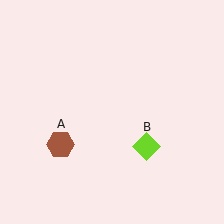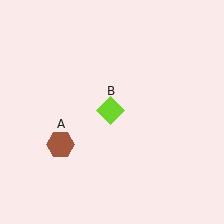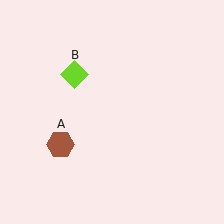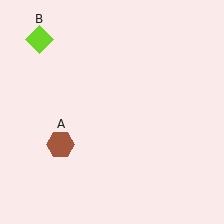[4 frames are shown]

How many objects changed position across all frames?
1 object changed position: lime diamond (object B).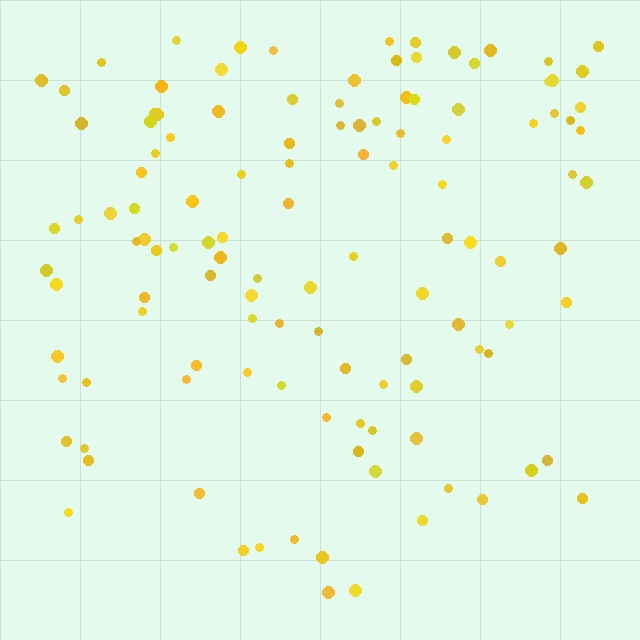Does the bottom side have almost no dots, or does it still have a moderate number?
Still a moderate number, just noticeably fewer than the top.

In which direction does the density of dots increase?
From bottom to top, with the top side densest.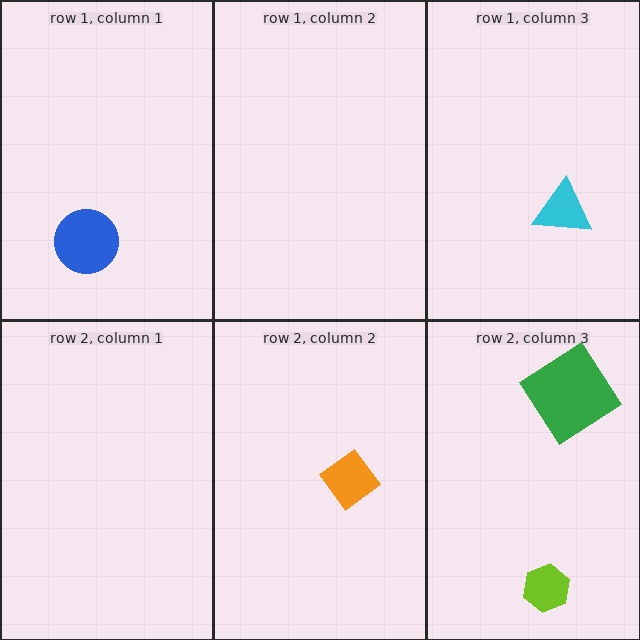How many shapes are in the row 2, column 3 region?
2.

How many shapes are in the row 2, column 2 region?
1.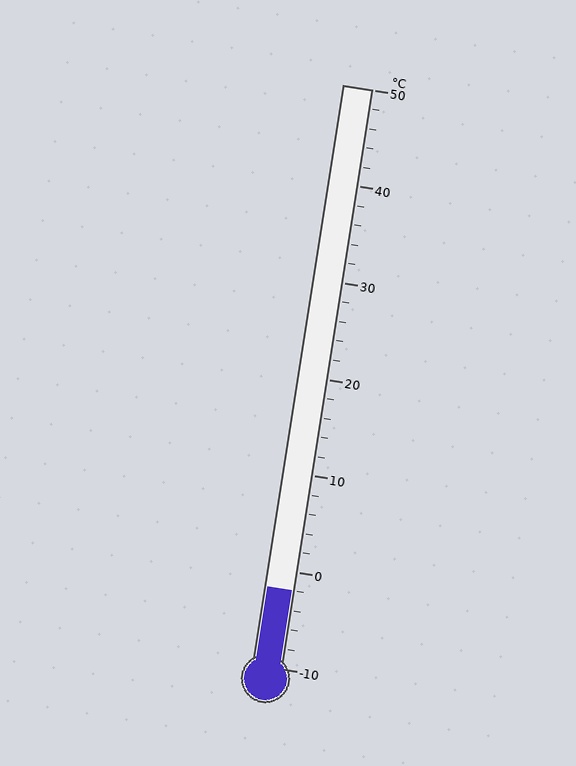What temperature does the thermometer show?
The thermometer shows approximately -2°C.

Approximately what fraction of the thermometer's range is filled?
The thermometer is filled to approximately 15% of its range.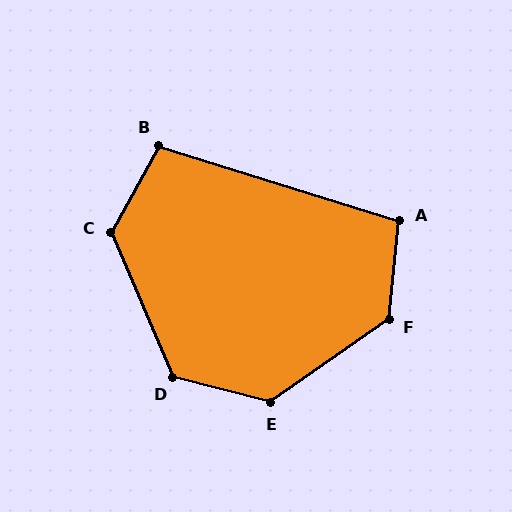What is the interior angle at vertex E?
Approximately 130 degrees (obtuse).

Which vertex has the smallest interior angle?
B, at approximately 101 degrees.